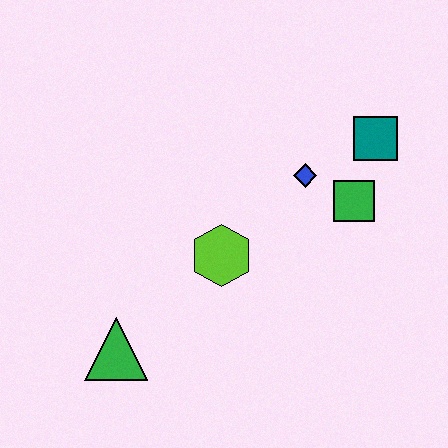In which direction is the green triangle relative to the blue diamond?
The green triangle is to the left of the blue diamond.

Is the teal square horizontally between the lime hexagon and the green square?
No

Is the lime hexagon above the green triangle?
Yes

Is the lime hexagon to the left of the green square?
Yes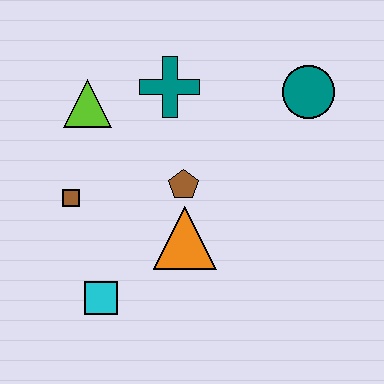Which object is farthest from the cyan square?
The teal circle is farthest from the cyan square.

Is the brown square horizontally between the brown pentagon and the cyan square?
No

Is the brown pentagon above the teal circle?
No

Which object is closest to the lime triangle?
The teal cross is closest to the lime triangle.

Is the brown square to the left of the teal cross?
Yes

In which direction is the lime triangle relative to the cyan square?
The lime triangle is above the cyan square.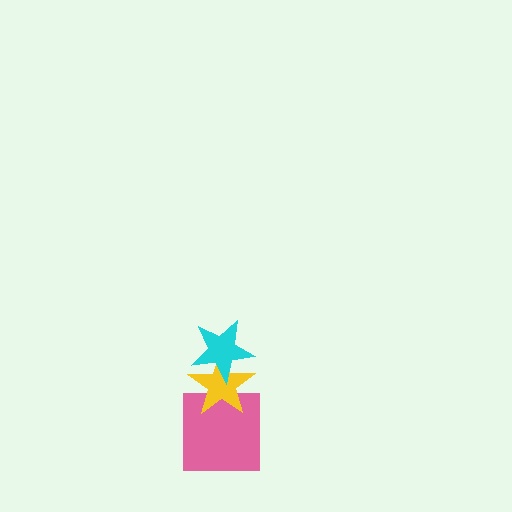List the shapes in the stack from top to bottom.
From top to bottom: the cyan star, the yellow star, the pink square.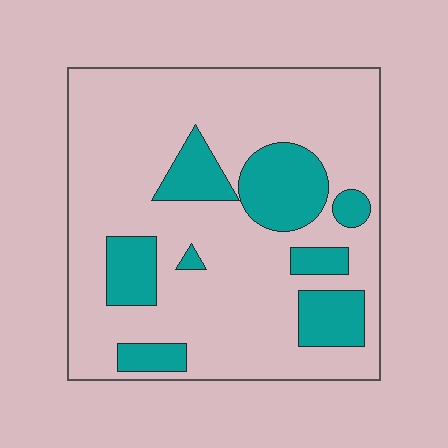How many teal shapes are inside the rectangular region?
8.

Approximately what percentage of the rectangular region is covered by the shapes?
Approximately 25%.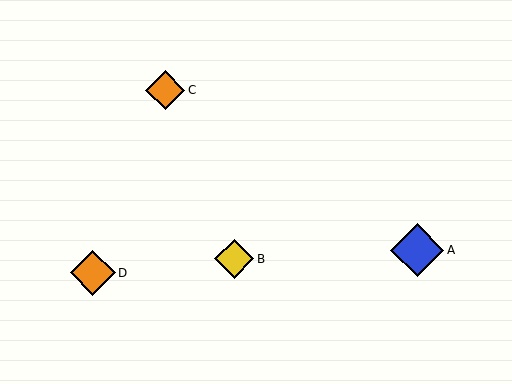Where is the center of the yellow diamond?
The center of the yellow diamond is at (234, 259).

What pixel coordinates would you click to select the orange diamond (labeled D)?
Click at (93, 273) to select the orange diamond D.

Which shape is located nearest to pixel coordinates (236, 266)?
The yellow diamond (labeled B) at (234, 259) is nearest to that location.